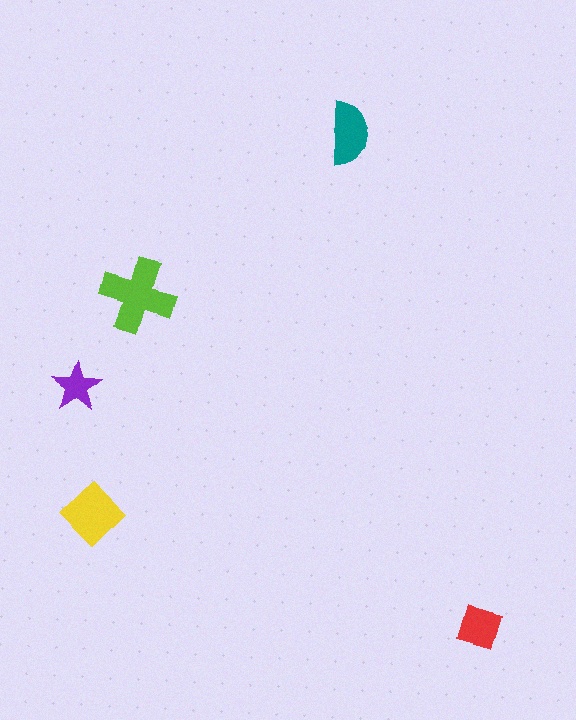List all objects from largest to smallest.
The lime cross, the yellow diamond, the teal semicircle, the red square, the purple star.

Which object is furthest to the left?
The purple star is leftmost.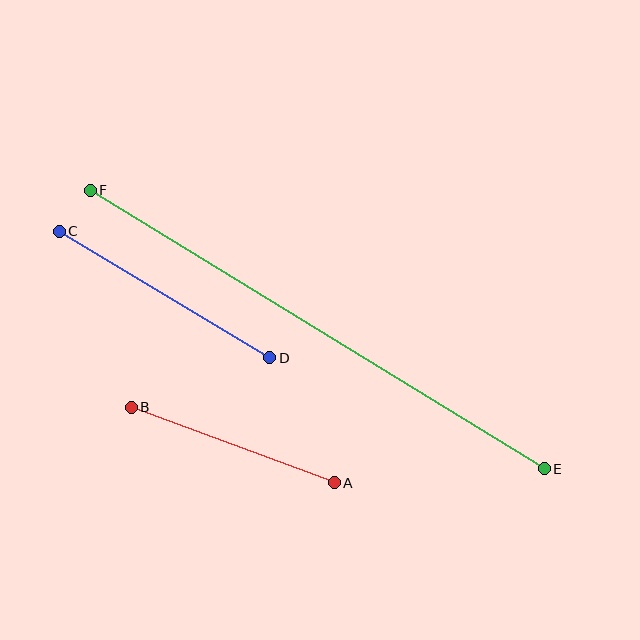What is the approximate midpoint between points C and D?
The midpoint is at approximately (165, 295) pixels.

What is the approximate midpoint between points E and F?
The midpoint is at approximately (317, 330) pixels.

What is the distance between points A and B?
The distance is approximately 217 pixels.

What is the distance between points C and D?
The distance is approximately 246 pixels.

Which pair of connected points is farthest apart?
Points E and F are farthest apart.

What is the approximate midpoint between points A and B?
The midpoint is at approximately (233, 445) pixels.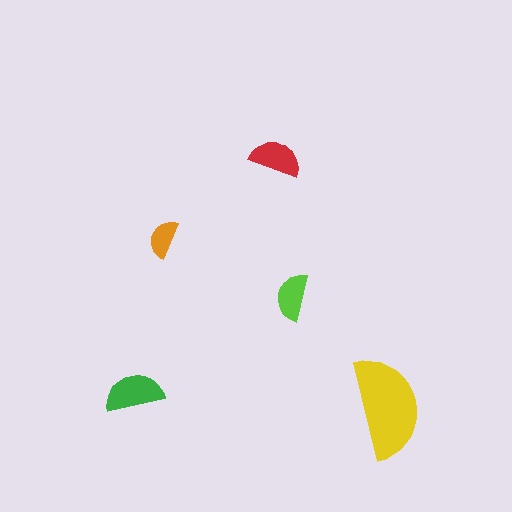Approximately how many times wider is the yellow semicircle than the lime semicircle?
About 2 times wider.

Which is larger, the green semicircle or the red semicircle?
The green one.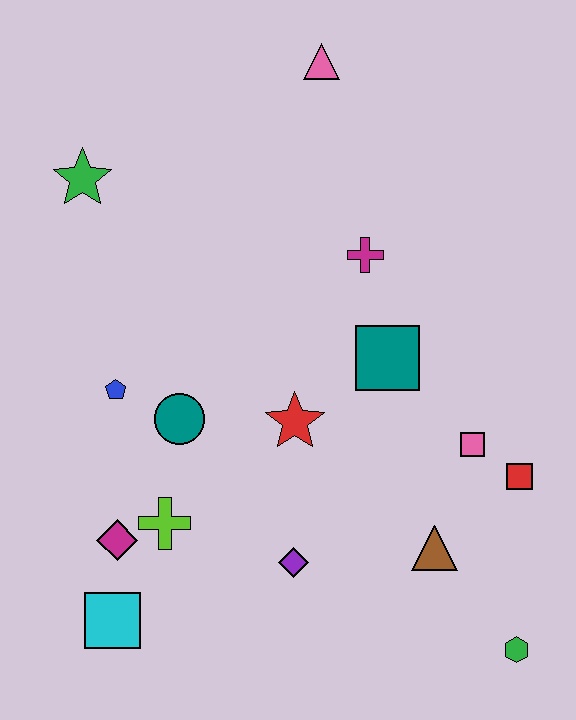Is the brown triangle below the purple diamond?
No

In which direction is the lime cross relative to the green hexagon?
The lime cross is to the left of the green hexagon.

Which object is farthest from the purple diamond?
The pink triangle is farthest from the purple diamond.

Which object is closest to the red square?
The pink square is closest to the red square.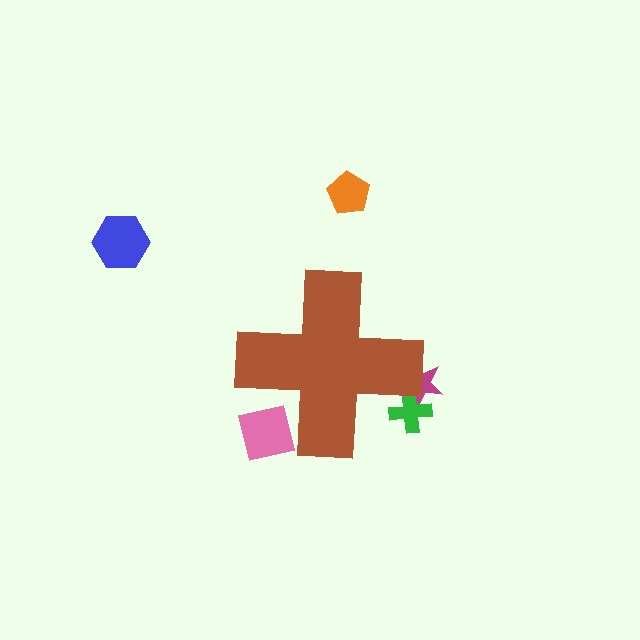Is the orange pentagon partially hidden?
No, the orange pentagon is fully visible.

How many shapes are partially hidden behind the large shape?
3 shapes are partially hidden.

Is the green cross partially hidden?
Yes, the green cross is partially hidden behind the brown cross.